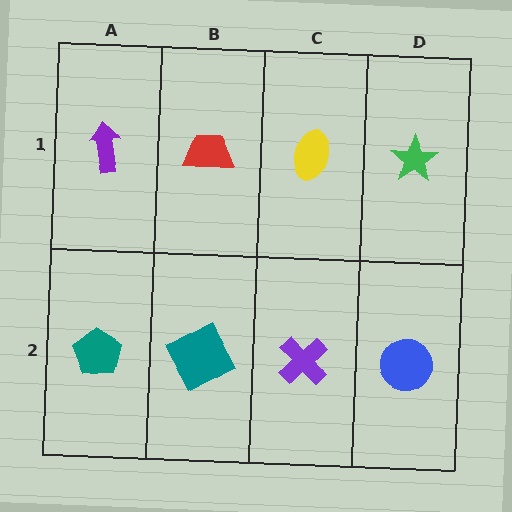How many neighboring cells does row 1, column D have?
2.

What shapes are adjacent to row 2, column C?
A yellow ellipse (row 1, column C), a teal square (row 2, column B), a blue circle (row 2, column D).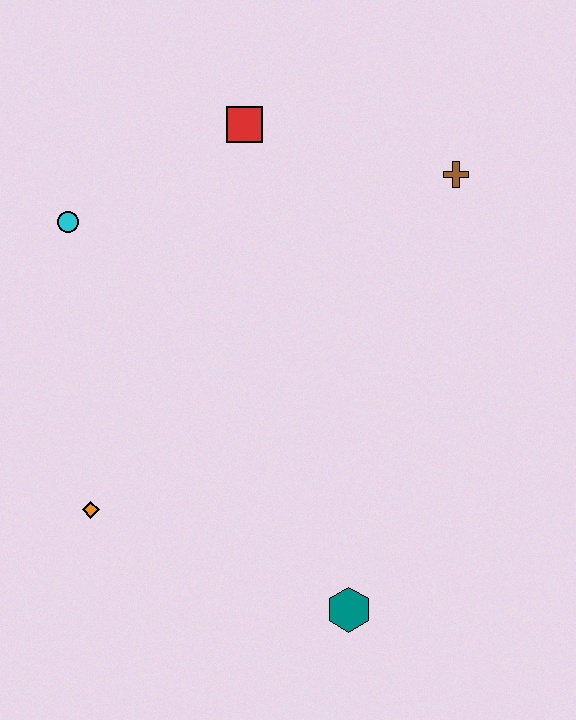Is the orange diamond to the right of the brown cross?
No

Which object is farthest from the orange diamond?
The brown cross is farthest from the orange diamond.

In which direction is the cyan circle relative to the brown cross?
The cyan circle is to the left of the brown cross.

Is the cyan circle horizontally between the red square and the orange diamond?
No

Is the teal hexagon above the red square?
No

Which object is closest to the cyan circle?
The red square is closest to the cyan circle.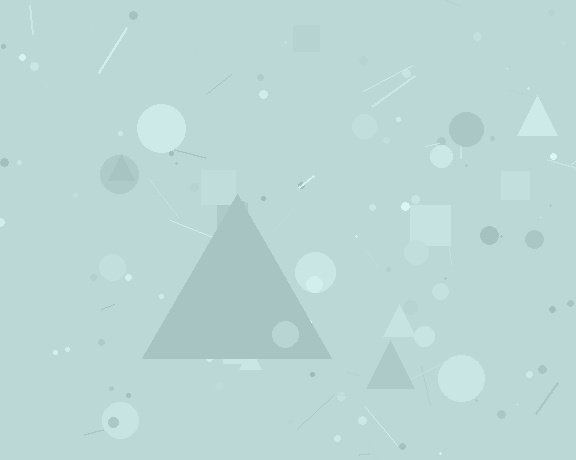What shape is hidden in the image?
A triangle is hidden in the image.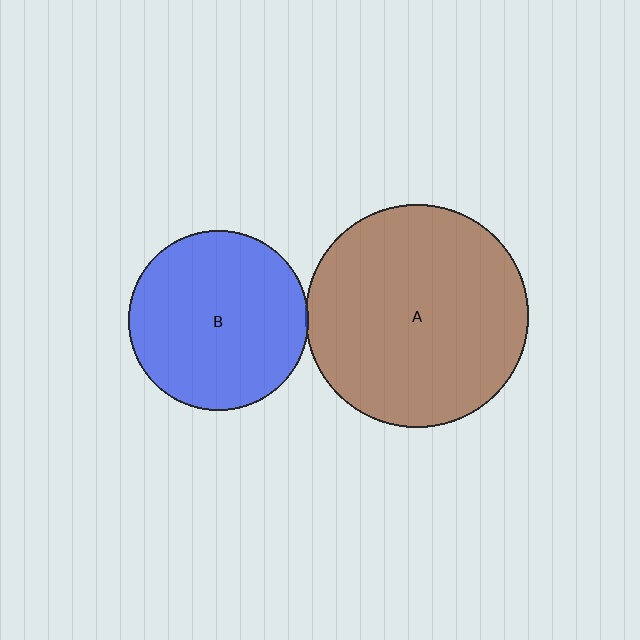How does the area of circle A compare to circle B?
Approximately 1.5 times.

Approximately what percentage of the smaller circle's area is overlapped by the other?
Approximately 5%.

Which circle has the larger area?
Circle A (brown).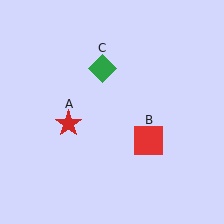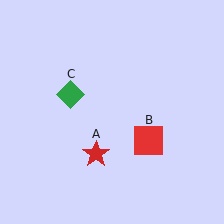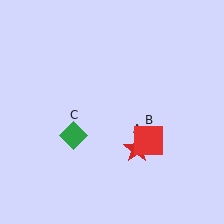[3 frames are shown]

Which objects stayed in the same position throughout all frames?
Red square (object B) remained stationary.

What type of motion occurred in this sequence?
The red star (object A), green diamond (object C) rotated counterclockwise around the center of the scene.